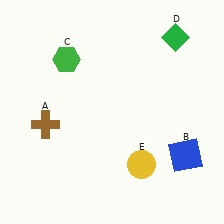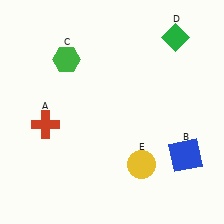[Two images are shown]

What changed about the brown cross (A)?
In Image 1, A is brown. In Image 2, it changed to red.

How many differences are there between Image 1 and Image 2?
There is 1 difference between the two images.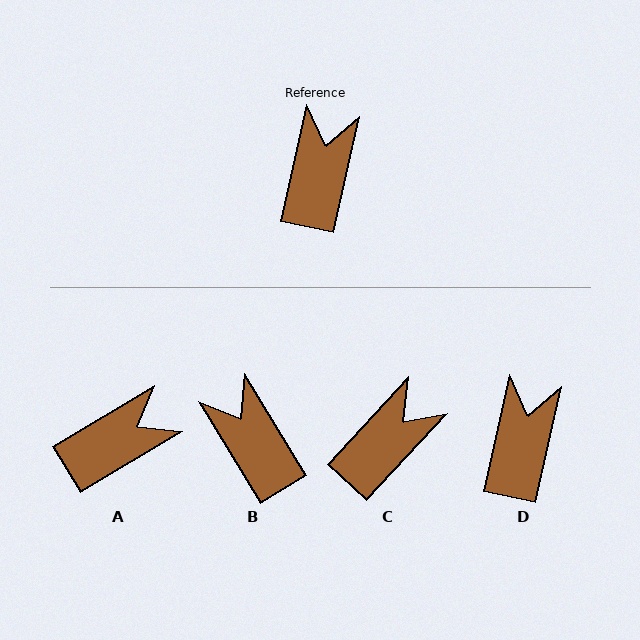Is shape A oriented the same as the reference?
No, it is off by about 47 degrees.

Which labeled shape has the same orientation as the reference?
D.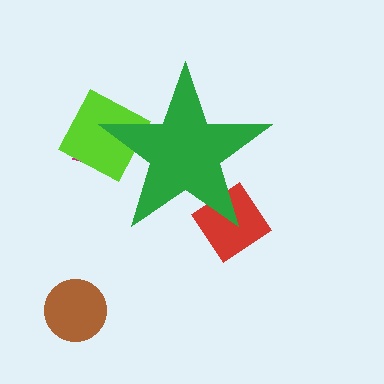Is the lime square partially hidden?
Yes, the lime square is partially hidden behind the green star.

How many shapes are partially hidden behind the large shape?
3 shapes are partially hidden.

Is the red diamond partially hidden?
Yes, the red diamond is partially hidden behind the green star.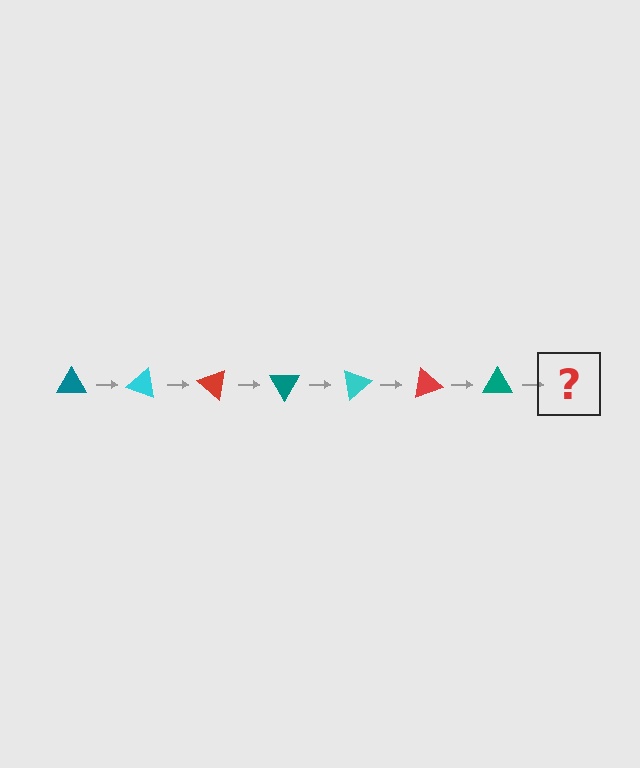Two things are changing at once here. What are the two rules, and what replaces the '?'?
The two rules are that it rotates 20 degrees each step and the color cycles through teal, cyan, and red. The '?' should be a cyan triangle, rotated 140 degrees from the start.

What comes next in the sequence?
The next element should be a cyan triangle, rotated 140 degrees from the start.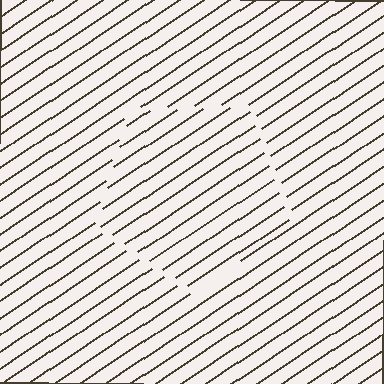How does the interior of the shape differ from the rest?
The interior of the shape contains the same grating, shifted by half a period — the contour is defined by the phase discontinuity where line-ends from the inner and outer gratings abut.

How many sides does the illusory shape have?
5 sides — the line-ends trace a pentagon.